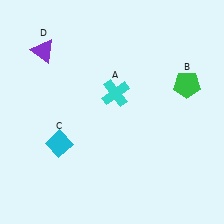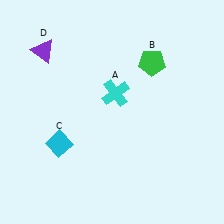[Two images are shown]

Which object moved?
The green pentagon (B) moved left.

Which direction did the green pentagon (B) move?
The green pentagon (B) moved left.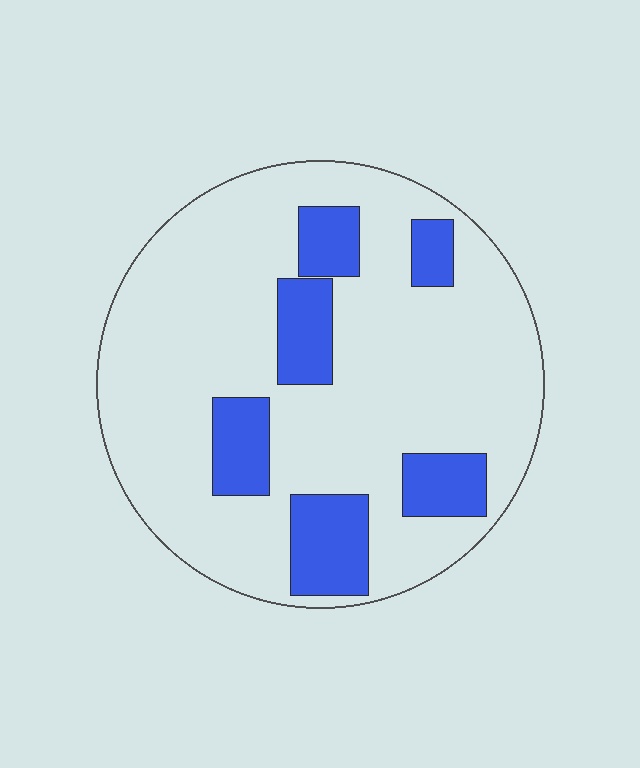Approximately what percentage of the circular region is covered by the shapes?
Approximately 20%.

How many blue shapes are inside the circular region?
6.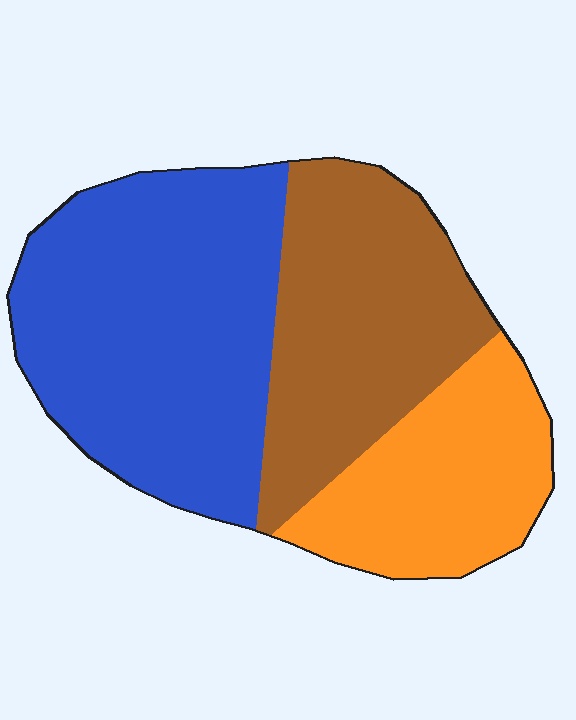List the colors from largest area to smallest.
From largest to smallest: blue, brown, orange.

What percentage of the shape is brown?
Brown covers 32% of the shape.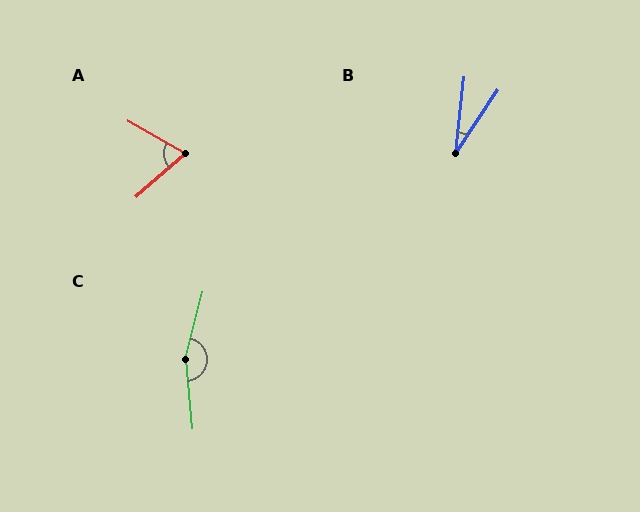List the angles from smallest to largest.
B (27°), A (71°), C (159°).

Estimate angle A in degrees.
Approximately 71 degrees.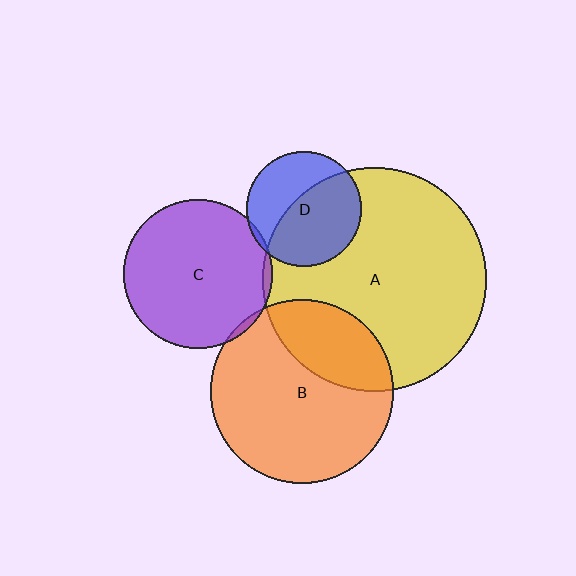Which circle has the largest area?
Circle A (yellow).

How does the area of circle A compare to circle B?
Approximately 1.5 times.